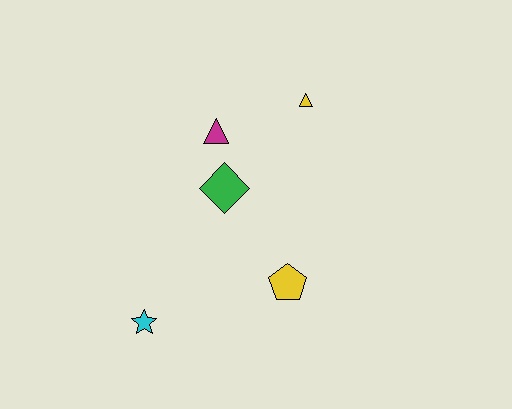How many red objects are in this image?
There are no red objects.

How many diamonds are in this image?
There is 1 diamond.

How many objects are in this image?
There are 5 objects.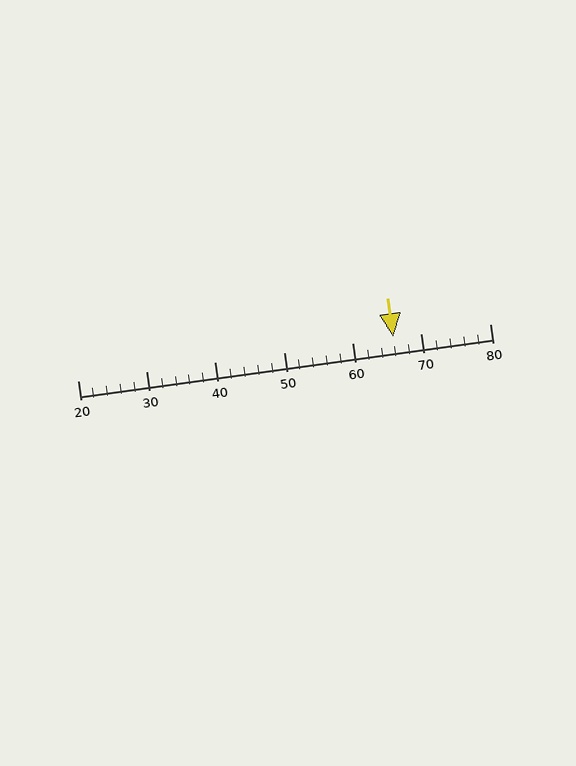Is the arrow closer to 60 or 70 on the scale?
The arrow is closer to 70.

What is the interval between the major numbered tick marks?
The major tick marks are spaced 10 units apart.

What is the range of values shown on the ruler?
The ruler shows values from 20 to 80.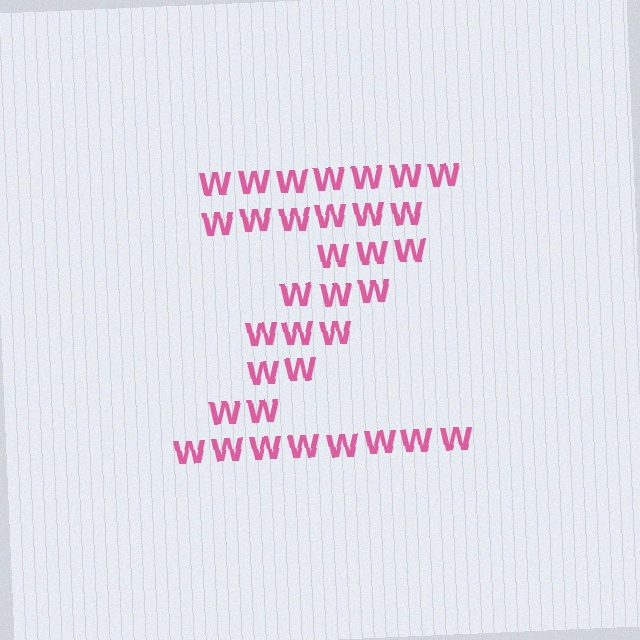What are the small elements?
The small elements are letter W's.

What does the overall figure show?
The overall figure shows the letter Z.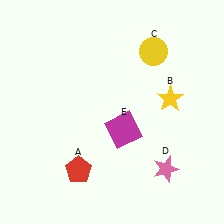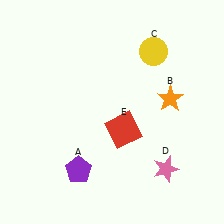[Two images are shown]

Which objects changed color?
A changed from red to purple. B changed from yellow to orange. E changed from magenta to red.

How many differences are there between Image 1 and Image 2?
There are 3 differences between the two images.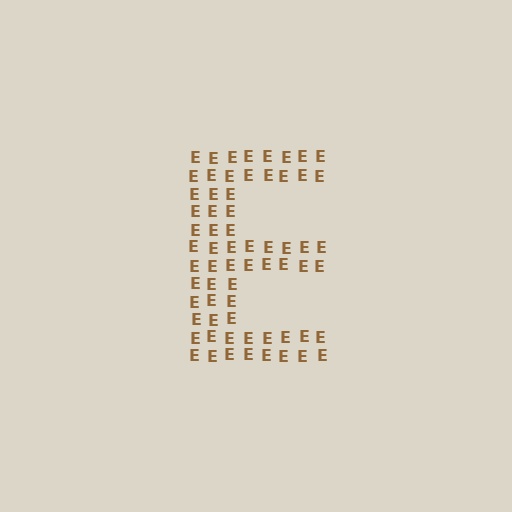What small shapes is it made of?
It is made of small letter E's.